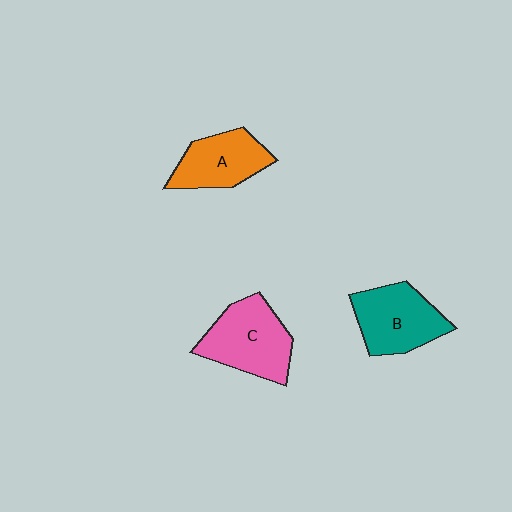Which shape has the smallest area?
Shape A (orange).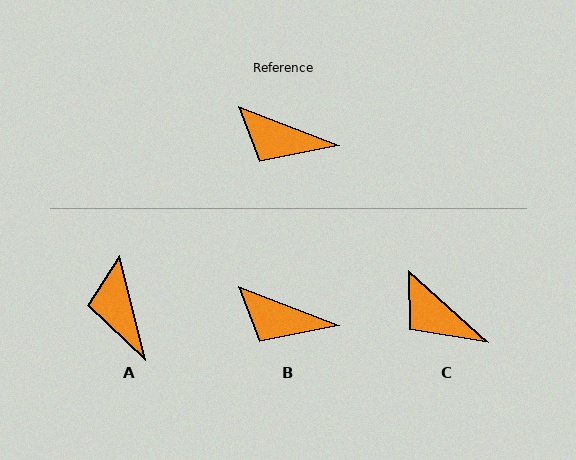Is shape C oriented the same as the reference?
No, it is off by about 20 degrees.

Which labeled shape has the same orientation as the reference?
B.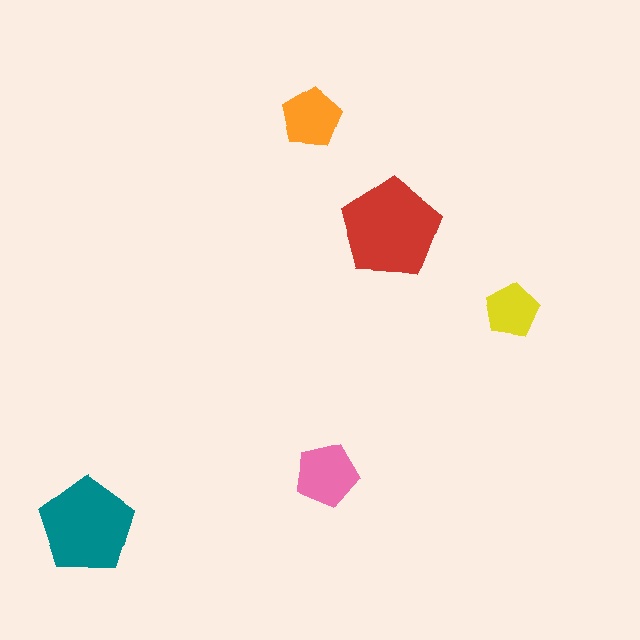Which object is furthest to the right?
The yellow pentagon is rightmost.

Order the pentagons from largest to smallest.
the red one, the teal one, the pink one, the orange one, the yellow one.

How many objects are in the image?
There are 5 objects in the image.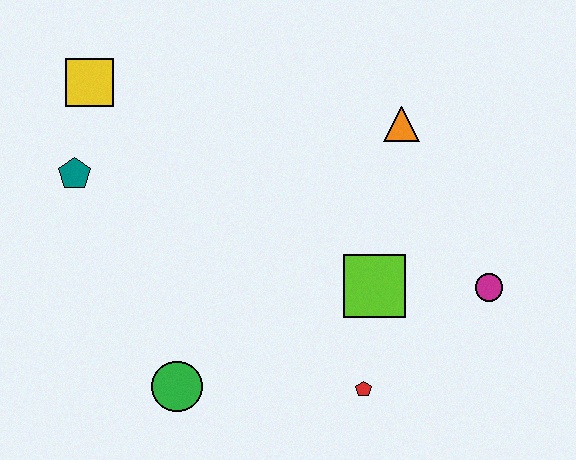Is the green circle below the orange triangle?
Yes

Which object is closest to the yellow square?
The teal pentagon is closest to the yellow square.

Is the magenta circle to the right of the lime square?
Yes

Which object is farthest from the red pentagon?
The yellow square is farthest from the red pentagon.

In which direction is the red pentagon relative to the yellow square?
The red pentagon is below the yellow square.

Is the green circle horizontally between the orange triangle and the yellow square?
Yes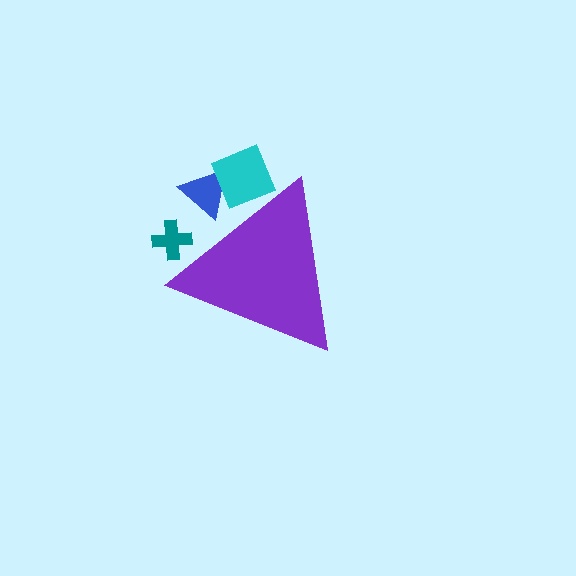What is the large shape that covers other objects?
A purple triangle.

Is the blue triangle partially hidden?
Yes, the blue triangle is partially hidden behind the purple triangle.